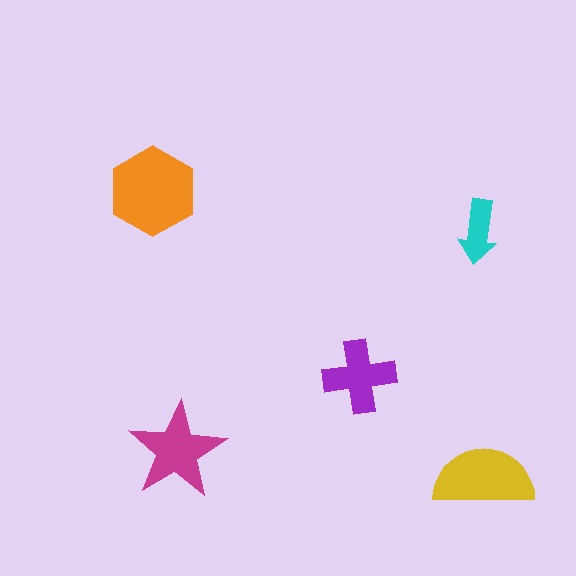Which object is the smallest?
The cyan arrow.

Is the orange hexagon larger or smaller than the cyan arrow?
Larger.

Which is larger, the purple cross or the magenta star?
The magenta star.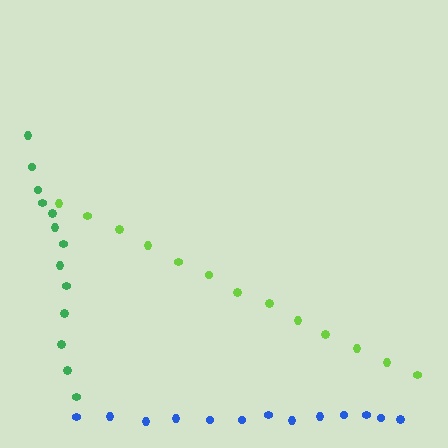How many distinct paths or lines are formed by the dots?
There are 3 distinct paths.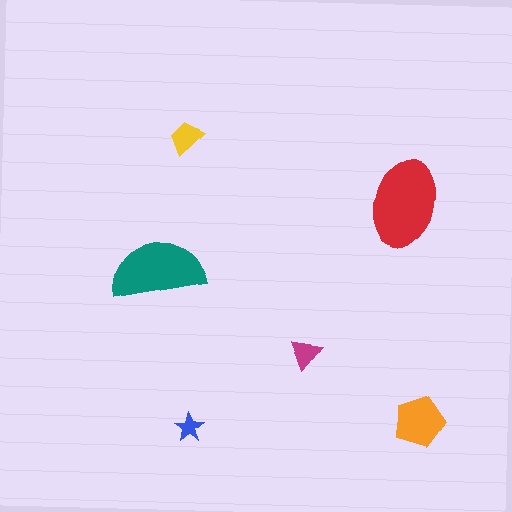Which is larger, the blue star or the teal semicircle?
The teal semicircle.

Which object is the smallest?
The blue star.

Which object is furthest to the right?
The orange pentagon is rightmost.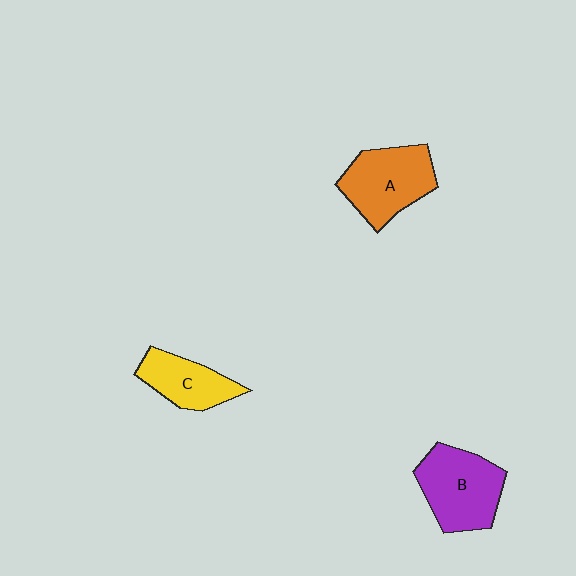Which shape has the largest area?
Shape B (purple).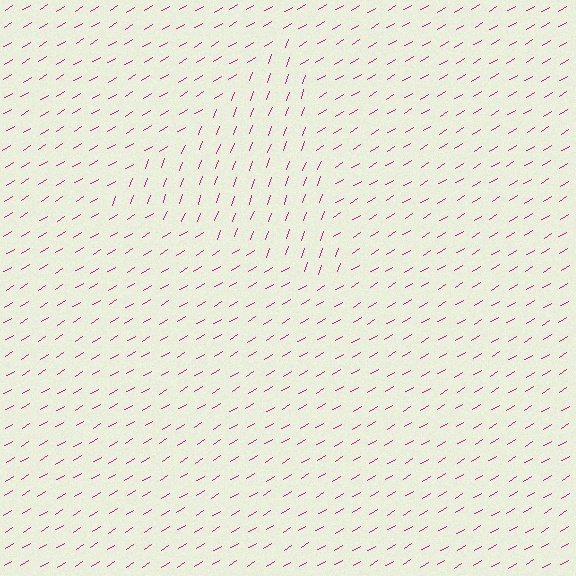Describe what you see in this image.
The image is filled with small magenta line segments. A triangle region in the image has lines oriented differently from the surrounding lines, creating a visible texture boundary.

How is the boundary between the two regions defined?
The boundary is defined purely by a change in line orientation (approximately 39 degrees difference). All lines are the same color and thickness.